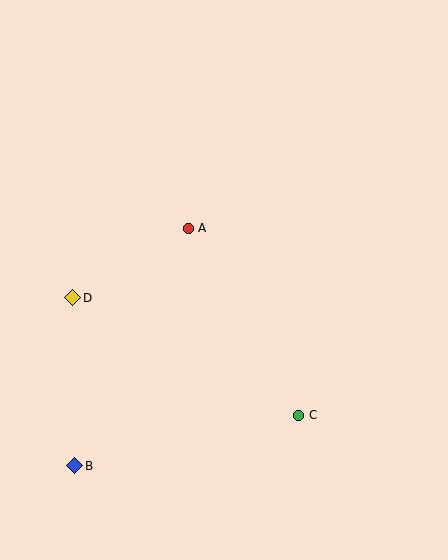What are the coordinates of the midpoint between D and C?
The midpoint between D and C is at (186, 356).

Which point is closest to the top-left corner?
Point A is closest to the top-left corner.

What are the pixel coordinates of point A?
Point A is at (188, 228).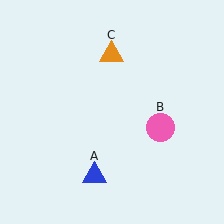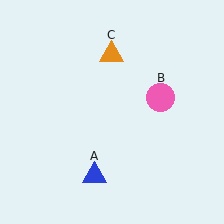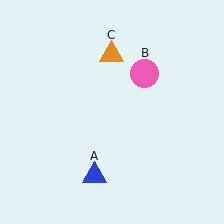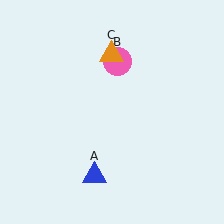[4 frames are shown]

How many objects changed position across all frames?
1 object changed position: pink circle (object B).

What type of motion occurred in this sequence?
The pink circle (object B) rotated counterclockwise around the center of the scene.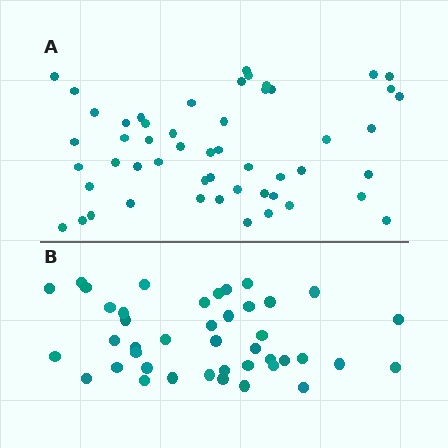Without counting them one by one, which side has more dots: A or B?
Region A (the top region) has more dots.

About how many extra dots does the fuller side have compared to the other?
Region A has roughly 10 or so more dots than region B.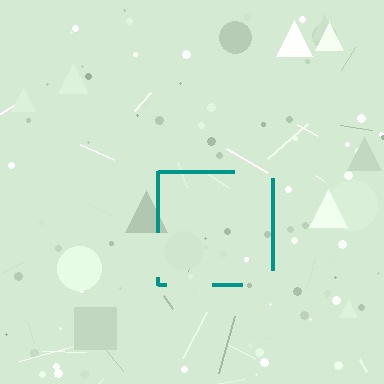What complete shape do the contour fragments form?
The contour fragments form a square.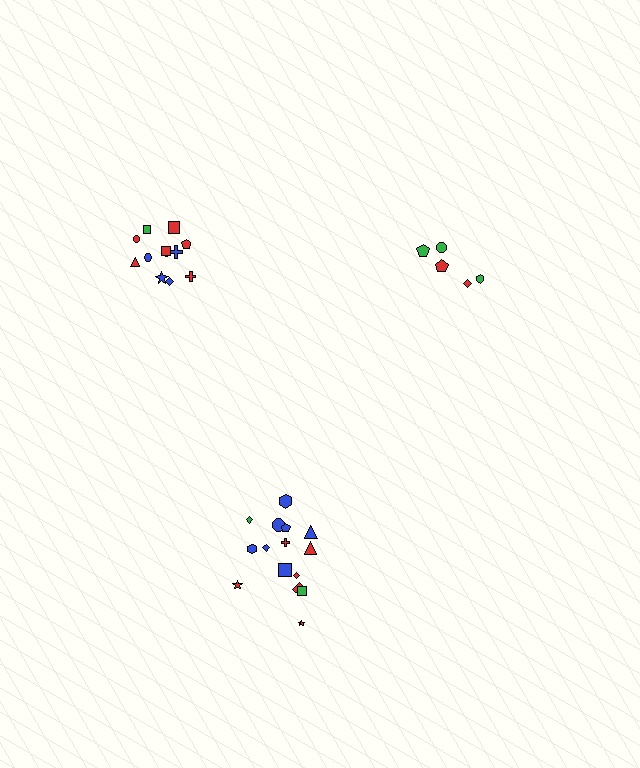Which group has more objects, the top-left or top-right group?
The top-left group.